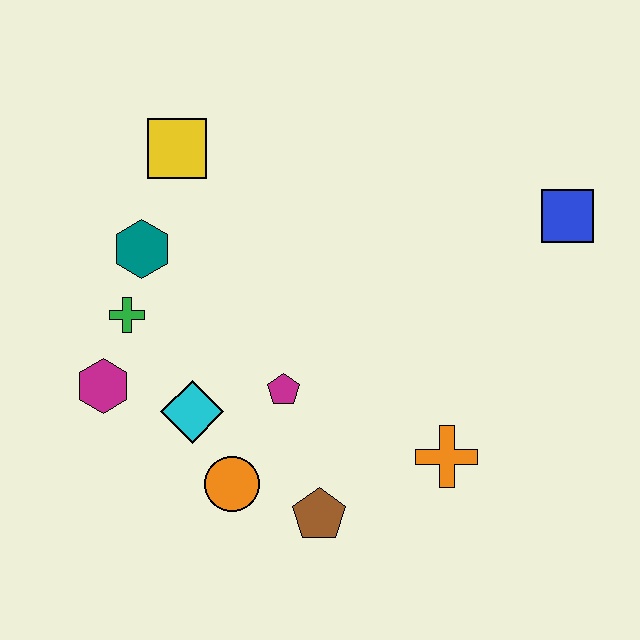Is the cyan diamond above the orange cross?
Yes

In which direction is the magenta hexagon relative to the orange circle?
The magenta hexagon is to the left of the orange circle.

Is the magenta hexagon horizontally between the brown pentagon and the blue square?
No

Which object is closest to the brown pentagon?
The orange circle is closest to the brown pentagon.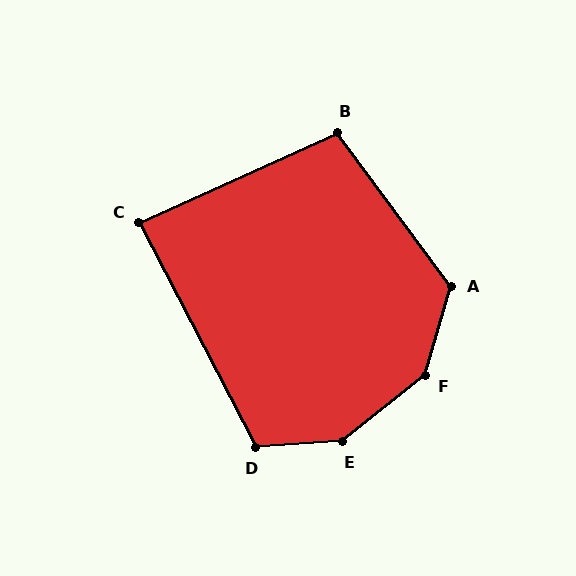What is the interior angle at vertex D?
Approximately 113 degrees (obtuse).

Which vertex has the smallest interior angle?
C, at approximately 87 degrees.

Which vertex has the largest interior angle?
E, at approximately 145 degrees.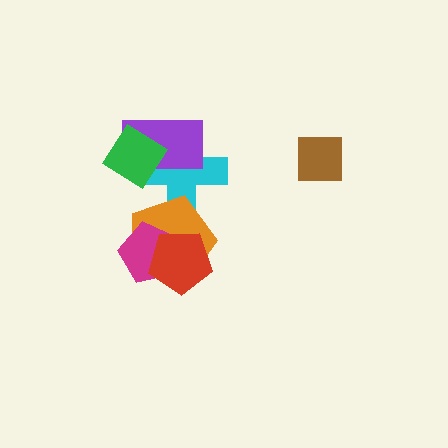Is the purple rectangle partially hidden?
Yes, it is partially covered by another shape.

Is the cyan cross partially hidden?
Yes, it is partially covered by another shape.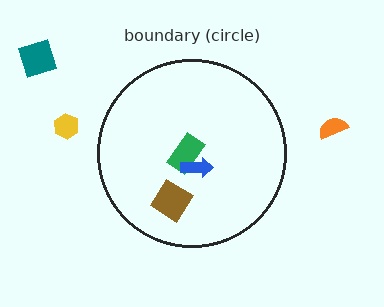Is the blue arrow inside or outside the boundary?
Inside.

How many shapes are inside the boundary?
3 inside, 3 outside.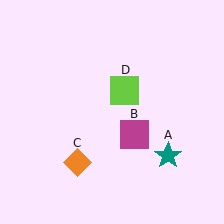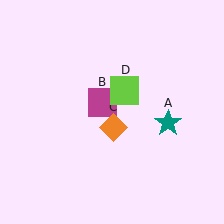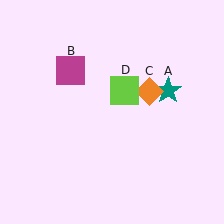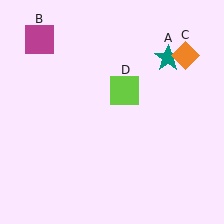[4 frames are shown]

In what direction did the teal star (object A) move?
The teal star (object A) moved up.